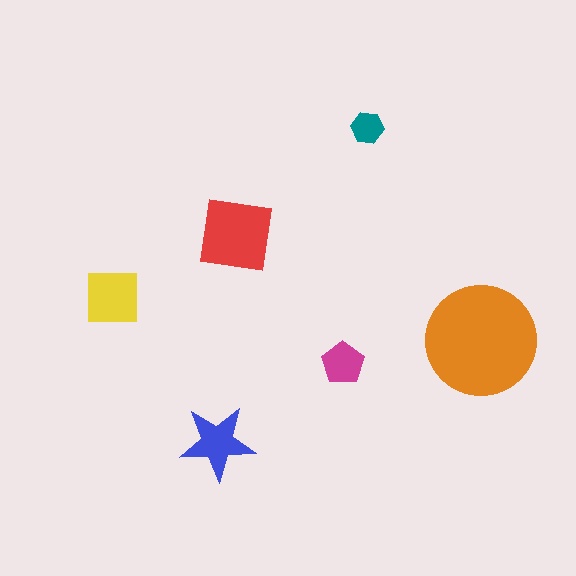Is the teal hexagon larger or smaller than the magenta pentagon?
Smaller.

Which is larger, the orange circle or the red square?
The orange circle.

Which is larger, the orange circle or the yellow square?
The orange circle.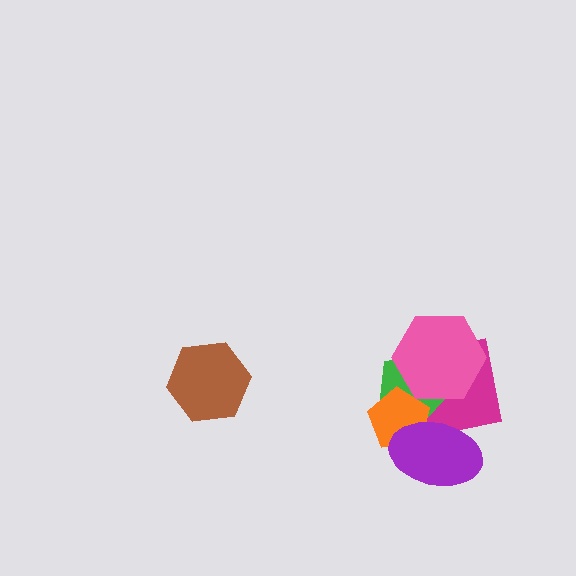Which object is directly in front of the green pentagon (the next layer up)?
The orange pentagon is directly in front of the green pentagon.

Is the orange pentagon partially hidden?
Yes, it is partially covered by another shape.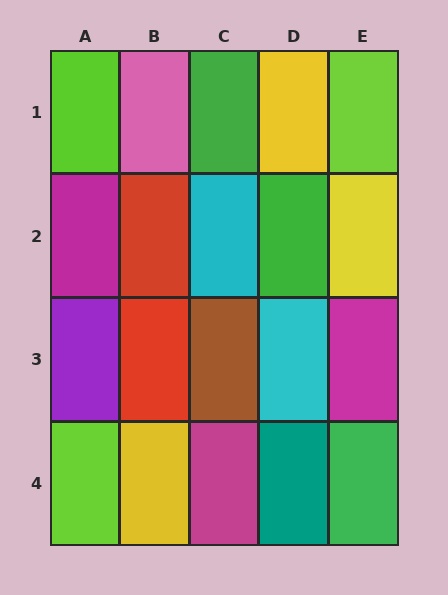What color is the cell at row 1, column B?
Pink.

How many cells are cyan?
2 cells are cyan.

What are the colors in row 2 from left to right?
Magenta, red, cyan, green, yellow.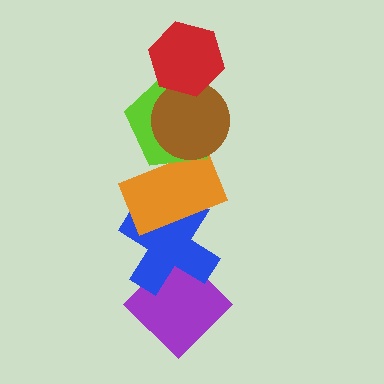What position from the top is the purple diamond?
The purple diamond is 6th from the top.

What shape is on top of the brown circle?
The red hexagon is on top of the brown circle.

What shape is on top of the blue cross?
The orange rectangle is on top of the blue cross.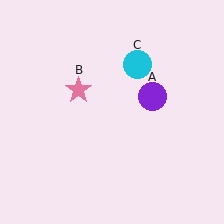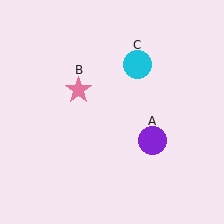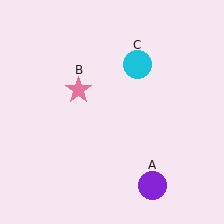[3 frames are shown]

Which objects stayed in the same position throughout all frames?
Pink star (object B) and cyan circle (object C) remained stationary.